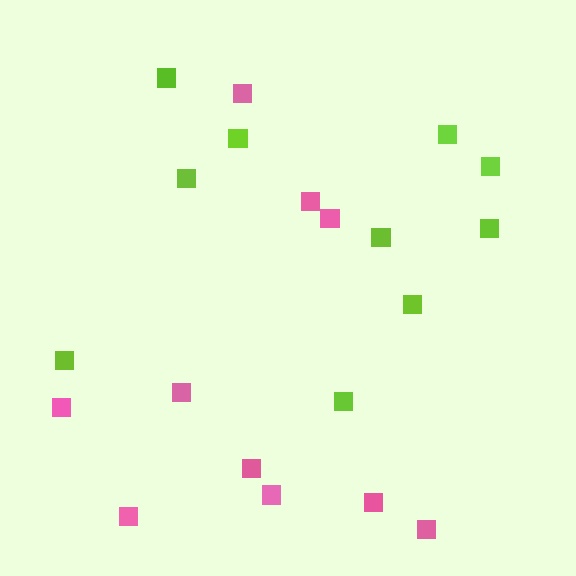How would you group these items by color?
There are 2 groups: one group of pink squares (10) and one group of lime squares (10).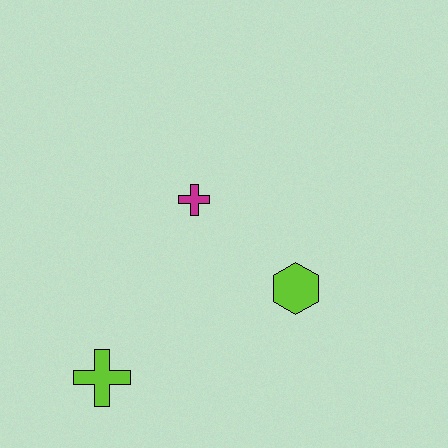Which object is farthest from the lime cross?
The lime hexagon is farthest from the lime cross.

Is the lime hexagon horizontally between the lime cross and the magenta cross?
No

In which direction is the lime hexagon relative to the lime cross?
The lime hexagon is to the right of the lime cross.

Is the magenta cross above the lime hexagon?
Yes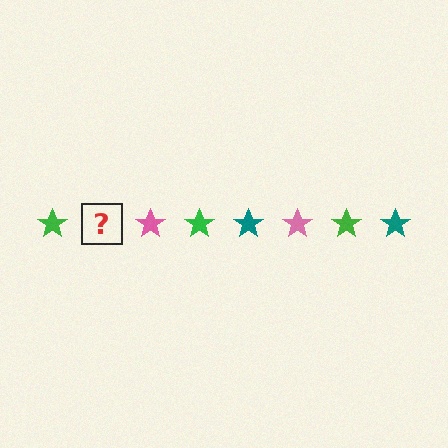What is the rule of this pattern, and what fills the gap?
The rule is that the pattern cycles through green, teal, pink stars. The gap should be filled with a teal star.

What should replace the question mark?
The question mark should be replaced with a teal star.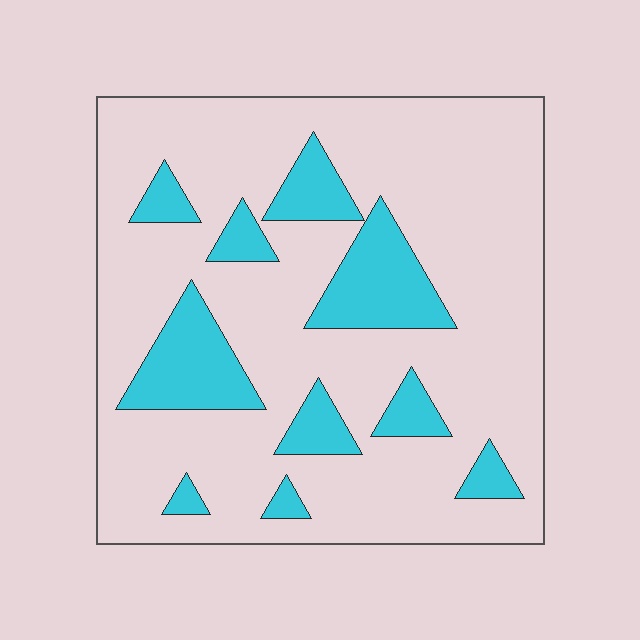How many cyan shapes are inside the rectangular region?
10.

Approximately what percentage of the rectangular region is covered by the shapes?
Approximately 20%.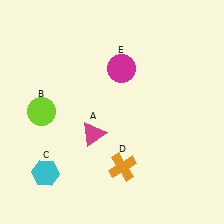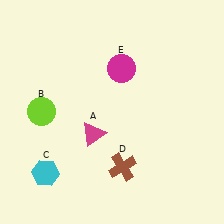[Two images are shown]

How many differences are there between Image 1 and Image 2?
There is 1 difference between the two images.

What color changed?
The cross (D) changed from orange in Image 1 to brown in Image 2.